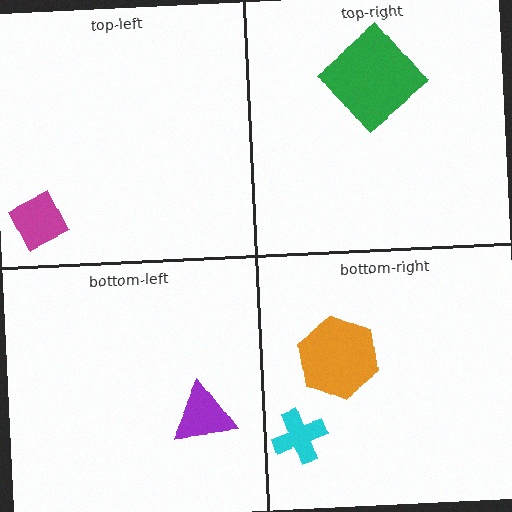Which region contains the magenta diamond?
The top-left region.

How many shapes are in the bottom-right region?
2.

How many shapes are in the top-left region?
1.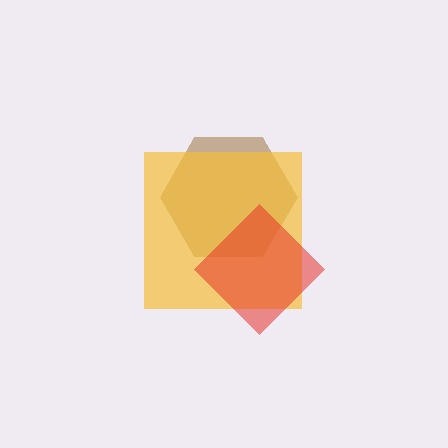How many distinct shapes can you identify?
There are 3 distinct shapes: a brown hexagon, a yellow square, a red diamond.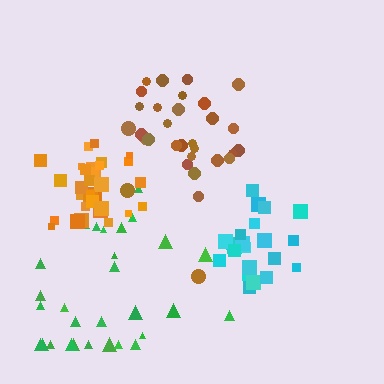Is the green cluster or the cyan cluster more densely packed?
Cyan.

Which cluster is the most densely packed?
Orange.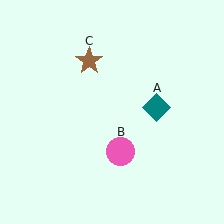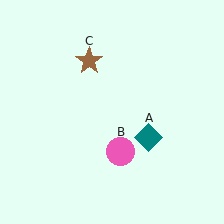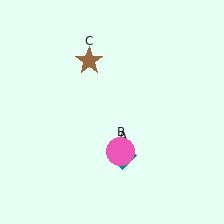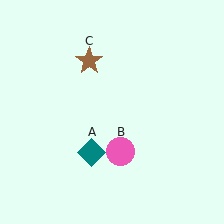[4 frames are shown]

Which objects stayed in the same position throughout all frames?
Pink circle (object B) and brown star (object C) remained stationary.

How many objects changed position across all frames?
1 object changed position: teal diamond (object A).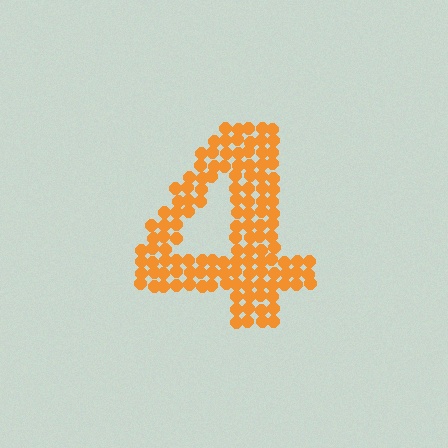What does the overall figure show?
The overall figure shows the digit 4.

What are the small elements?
The small elements are circles.